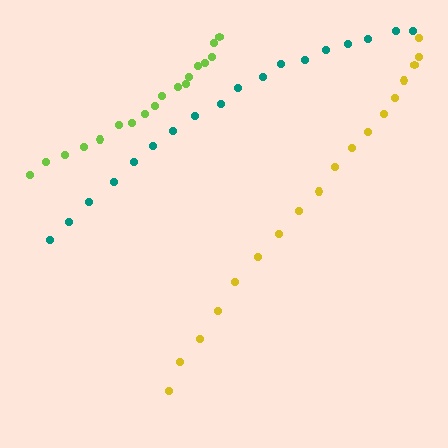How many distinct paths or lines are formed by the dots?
There are 3 distinct paths.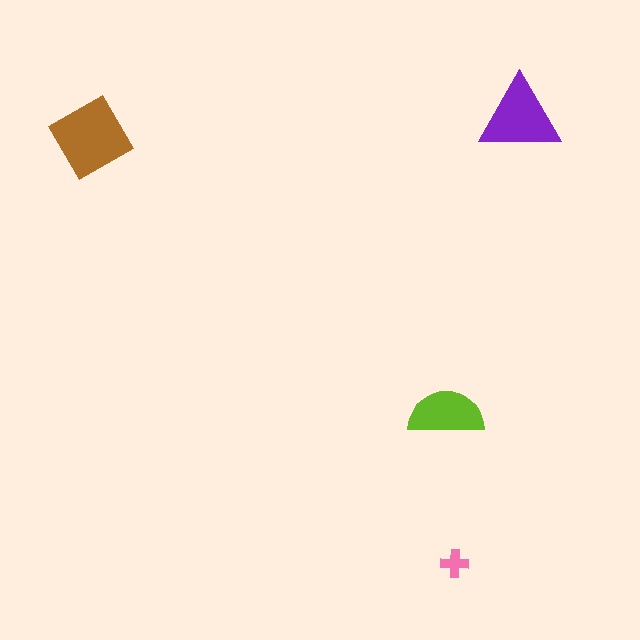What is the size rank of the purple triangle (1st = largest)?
2nd.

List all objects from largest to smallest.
The brown diamond, the purple triangle, the lime semicircle, the pink cross.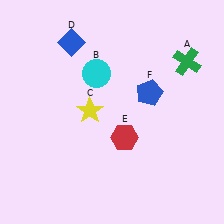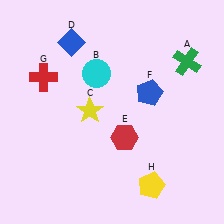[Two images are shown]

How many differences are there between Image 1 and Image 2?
There are 2 differences between the two images.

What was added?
A red cross (G), a yellow pentagon (H) were added in Image 2.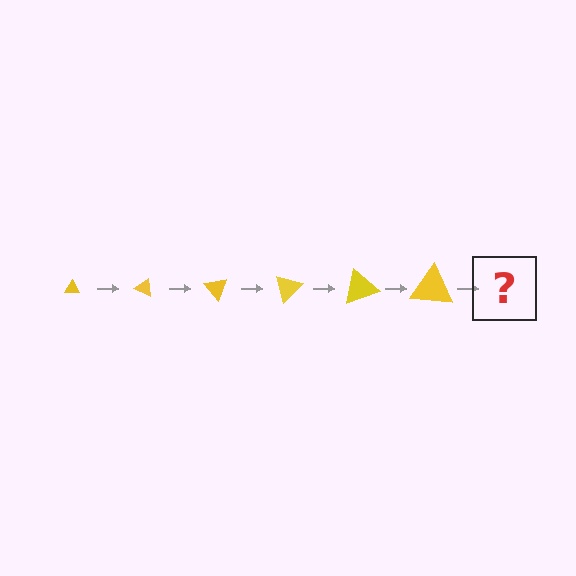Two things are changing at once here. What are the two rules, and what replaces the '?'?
The two rules are that the triangle grows larger each step and it rotates 25 degrees each step. The '?' should be a triangle, larger than the previous one and rotated 150 degrees from the start.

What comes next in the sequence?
The next element should be a triangle, larger than the previous one and rotated 150 degrees from the start.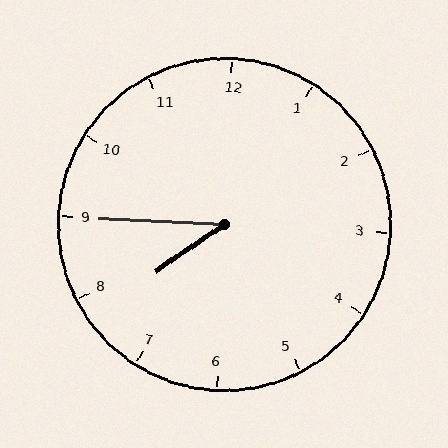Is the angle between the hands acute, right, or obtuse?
It is acute.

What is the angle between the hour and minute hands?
Approximately 38 degrees.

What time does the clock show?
7:45.